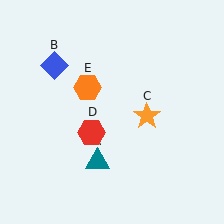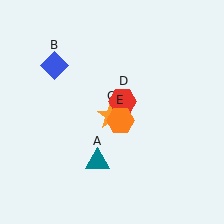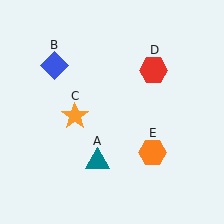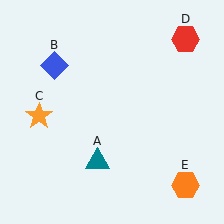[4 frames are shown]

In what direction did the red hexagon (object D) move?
The red hexagon (object D) moved up and to the right.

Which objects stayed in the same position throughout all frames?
Teal triangle (object A) and blue diamond (object B) remained stationary.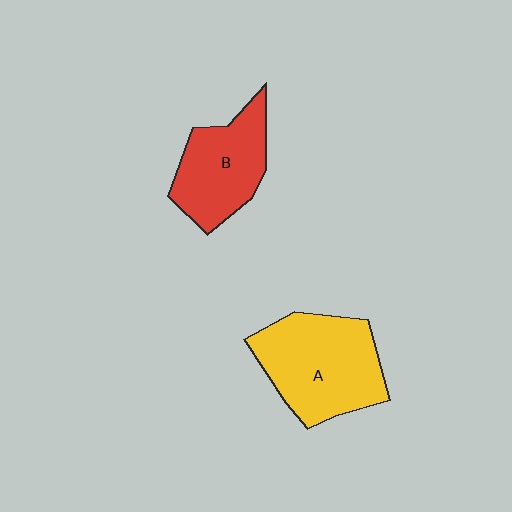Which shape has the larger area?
Shape A (yellow).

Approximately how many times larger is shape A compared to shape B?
Approximately 1.3 times.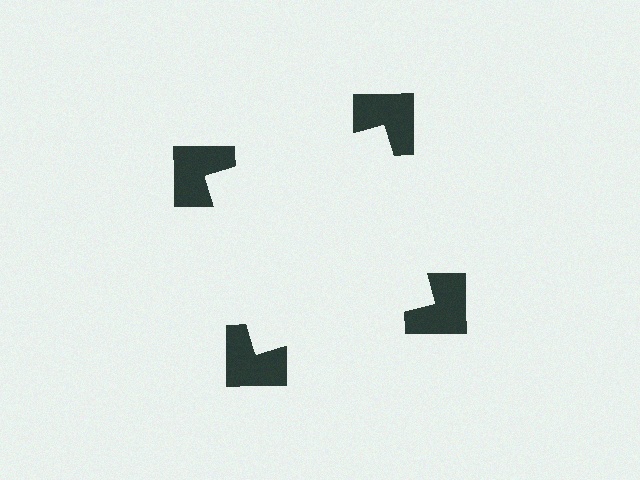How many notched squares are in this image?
There are 4 — one at each vertex of the illusory square.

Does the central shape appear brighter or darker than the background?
It typically appears slightly brighter than the background, even though no actual brightness change is drawn.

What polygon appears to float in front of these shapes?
An illusory square — its edges are inferred from the aligned wedge cuts in the notched squares, not physically drawn.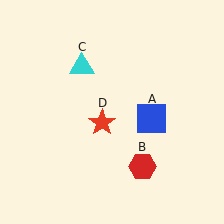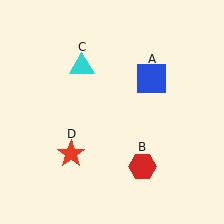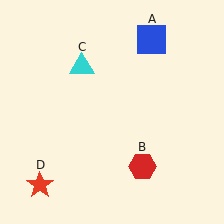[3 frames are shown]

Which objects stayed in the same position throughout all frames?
Red hexagon (object B) and cyan triangle (object C) remained stationary.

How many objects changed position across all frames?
2 objects changed position: blue square (object A), red star (object D).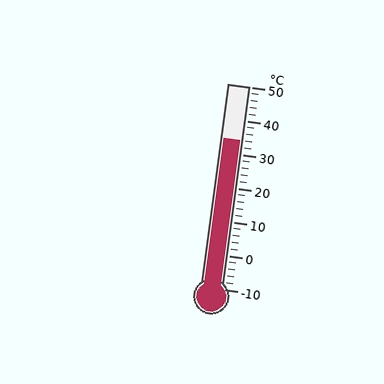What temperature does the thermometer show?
The thermometer shows approximately 34°C.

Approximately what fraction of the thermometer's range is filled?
The thermometer is filled to approximately 75% of its range.